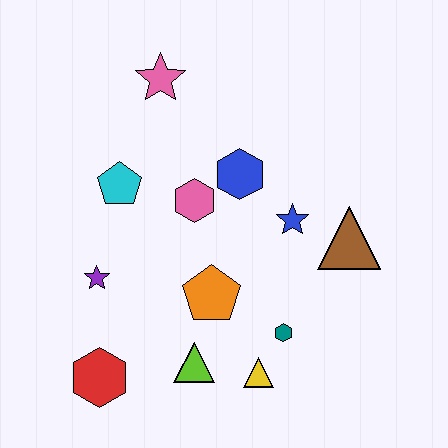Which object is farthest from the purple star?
The brown triangle is farthest from the purple star.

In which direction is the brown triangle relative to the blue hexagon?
The brown triangle is to the right of the blue hexagon.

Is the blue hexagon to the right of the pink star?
Yes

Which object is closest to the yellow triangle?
The teal hexagon is closest to the yellow triangle.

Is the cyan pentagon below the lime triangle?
No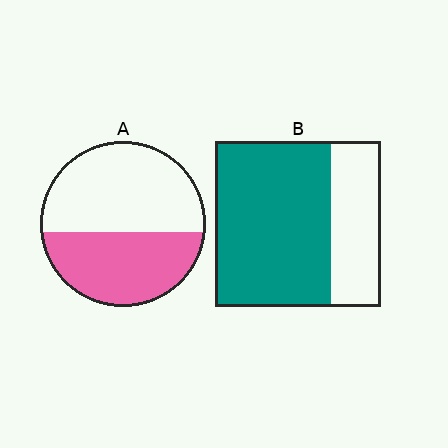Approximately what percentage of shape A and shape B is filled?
A is approximately 45% and B is approximately 70%.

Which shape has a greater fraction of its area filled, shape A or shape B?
Shape B.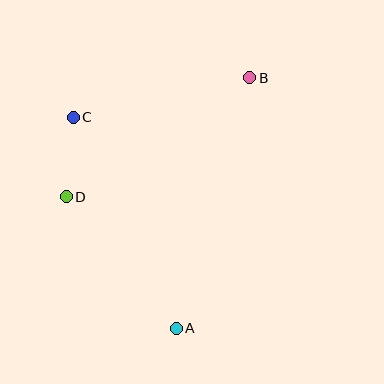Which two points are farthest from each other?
Points A and B are farthest from each other.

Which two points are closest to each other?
Points C and D are closest to each other.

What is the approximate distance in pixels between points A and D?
The distance between A and D is approximately 172 pixels.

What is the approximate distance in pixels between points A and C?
The distance between A and C is approximately 235 pixels.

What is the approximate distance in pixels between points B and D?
The distance between B and D is approximately 219 pixels.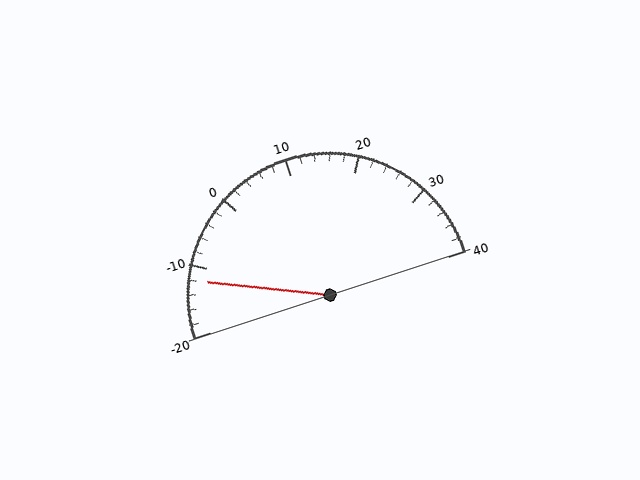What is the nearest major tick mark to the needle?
The nearest major tick mark is -10.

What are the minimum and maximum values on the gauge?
The gauge ranges from -20 to 40.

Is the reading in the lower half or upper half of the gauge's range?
The reading is in the lower half of the range (-20 to 40).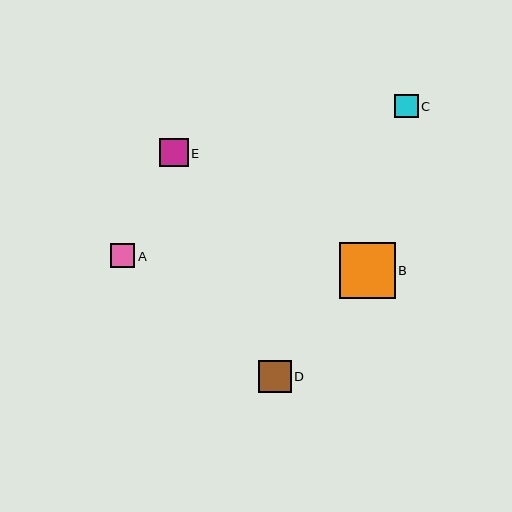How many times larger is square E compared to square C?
Square E is approximately 1.2 times the size of square C.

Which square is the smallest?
Square C is the smallest with a size of approximately 23 pixels.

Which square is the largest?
Square B is the largest with a size of approximately 56 pixels.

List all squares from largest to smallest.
From largest to smallest: B, D, E, A, C.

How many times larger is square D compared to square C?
Square D is approximately 1.4 times the size of square C.